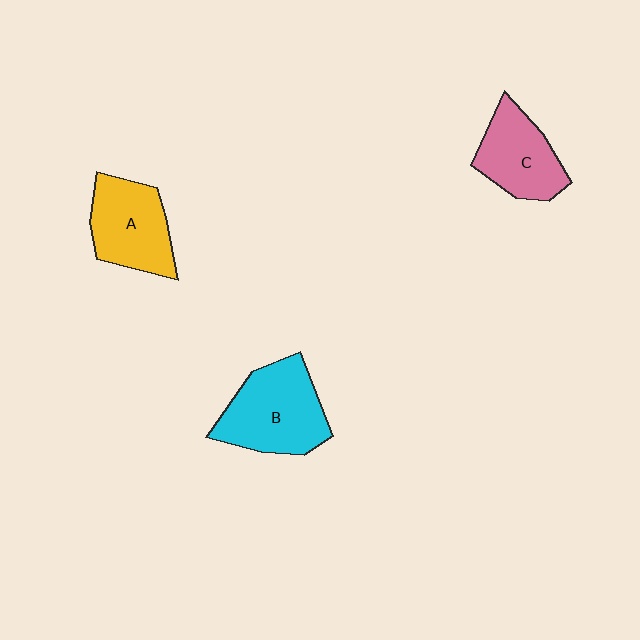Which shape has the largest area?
Shape B (cyan).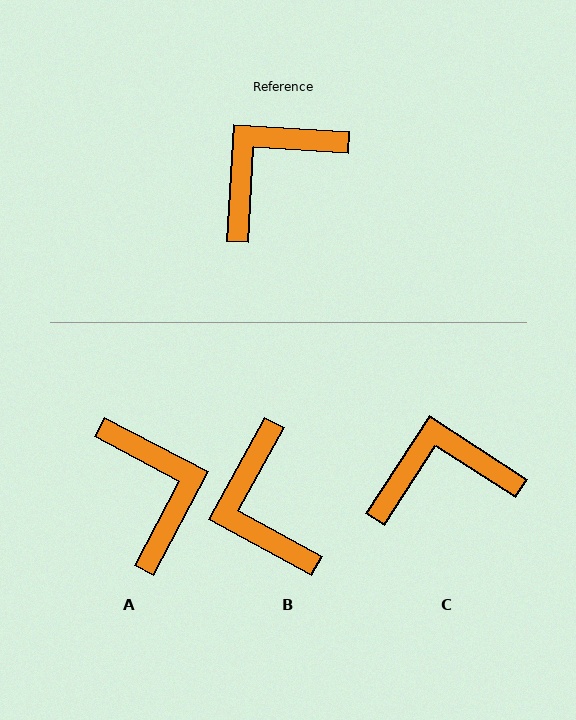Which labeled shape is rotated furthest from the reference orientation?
A, about 114 degrees away.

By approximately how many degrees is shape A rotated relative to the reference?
Approximately 114 degrees clockwise.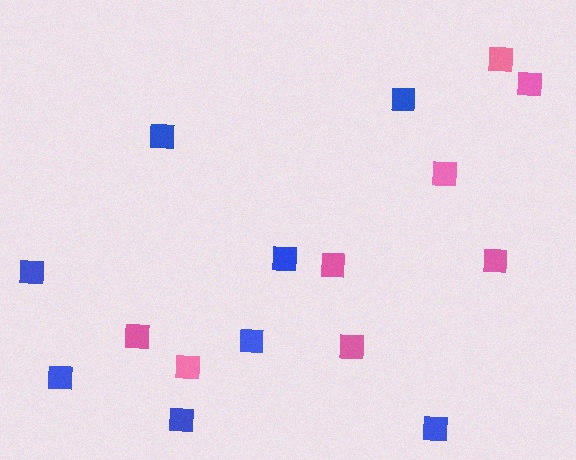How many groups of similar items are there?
There are 2 groups: one group of blue squares (8) and one group of pink squares (8).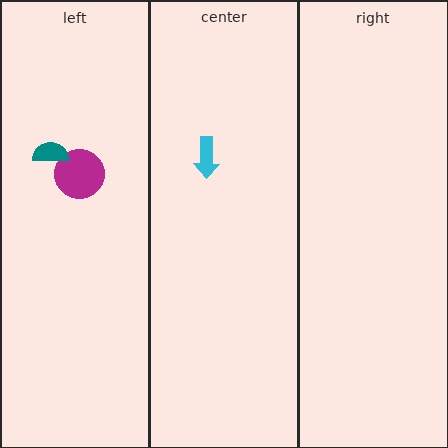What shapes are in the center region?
The cyan arrow.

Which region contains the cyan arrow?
The center region.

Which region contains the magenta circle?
The left region.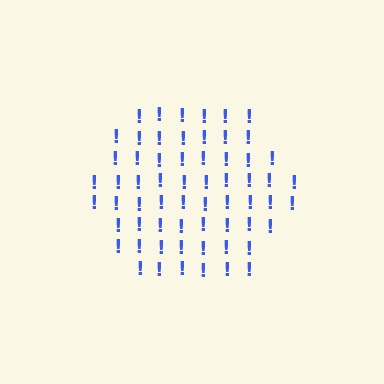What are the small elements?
The small elements are exclamation marks.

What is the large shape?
The large shape is a hexagon.